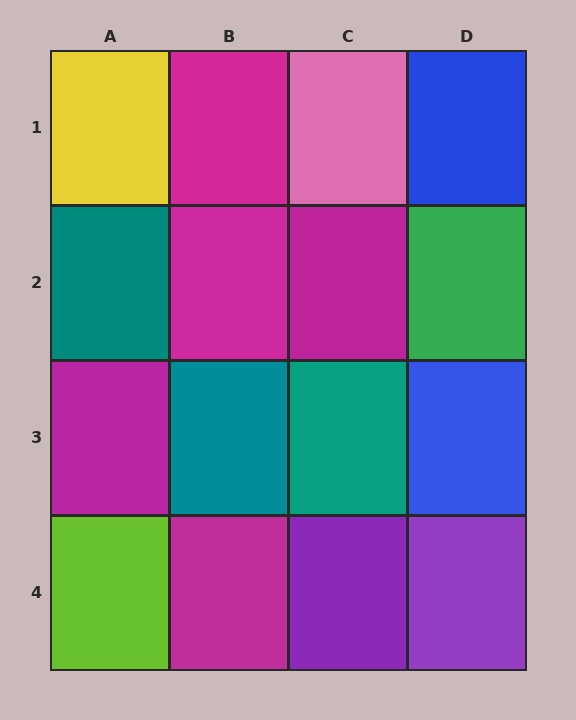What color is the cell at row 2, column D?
Green.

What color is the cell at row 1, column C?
Pink.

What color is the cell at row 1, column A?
Yellow.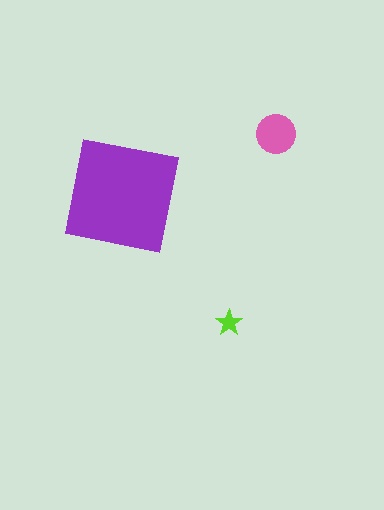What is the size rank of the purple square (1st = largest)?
1st.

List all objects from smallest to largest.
The lime star, the pink circle, the purple square.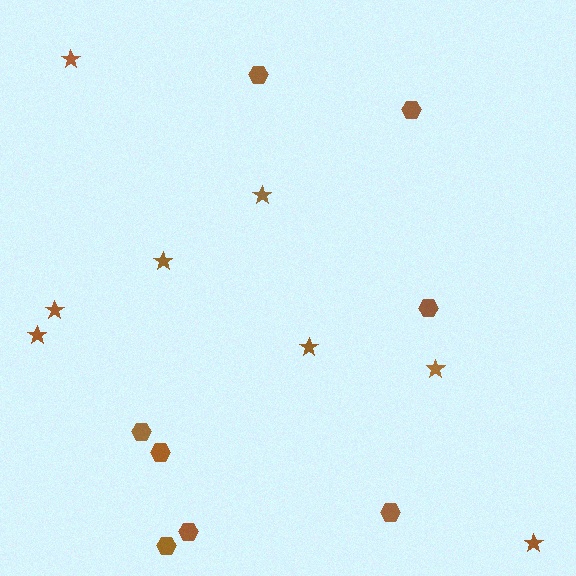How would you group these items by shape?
There are 2 groups: one group of hexagons (8) and one group of stars (8).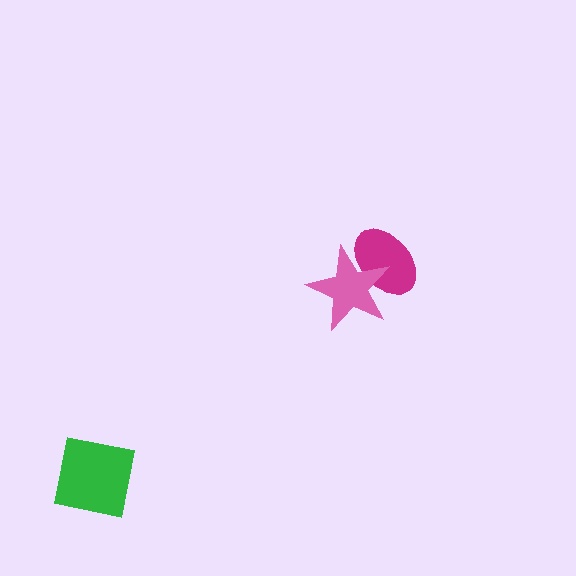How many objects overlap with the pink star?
1 object overlaps with the pink star.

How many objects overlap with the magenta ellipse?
1 object overlaps with the magenta ellipse.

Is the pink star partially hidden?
No, no other shape covers it.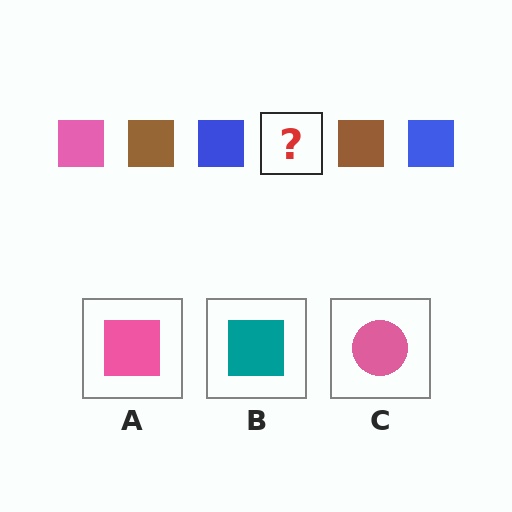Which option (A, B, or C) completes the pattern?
A.